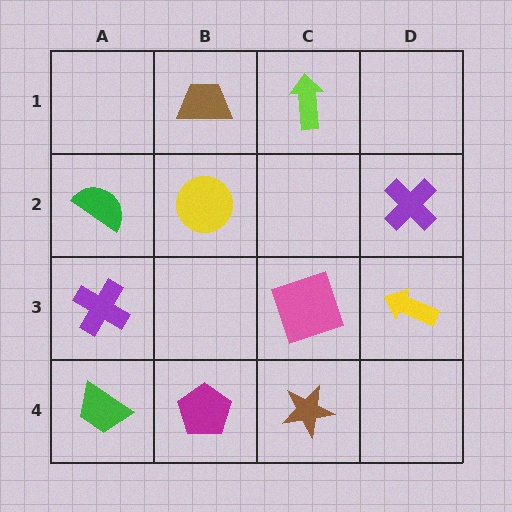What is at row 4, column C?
A brown star.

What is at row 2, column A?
A green semicircle.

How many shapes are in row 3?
3 shapes.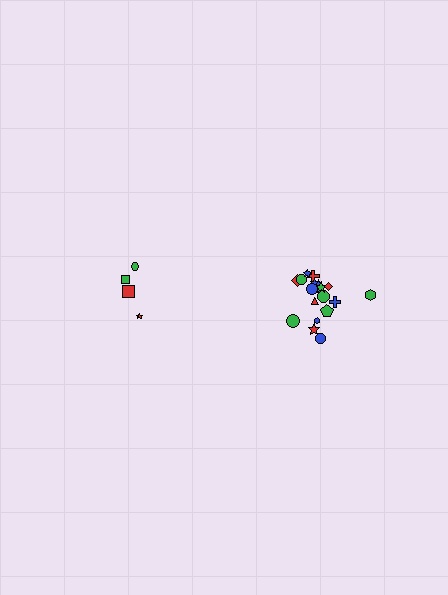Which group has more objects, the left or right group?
The right group.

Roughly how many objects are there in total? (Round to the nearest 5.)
Roughly 20 objects in total.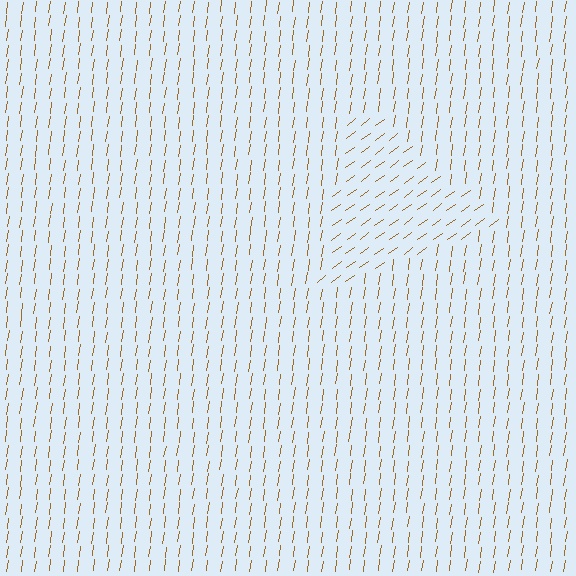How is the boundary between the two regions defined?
The boundary is defined purely by a change in line orientation (approximately 45 degrees difference). All lines are the same color and thickness.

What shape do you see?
I see a triangle.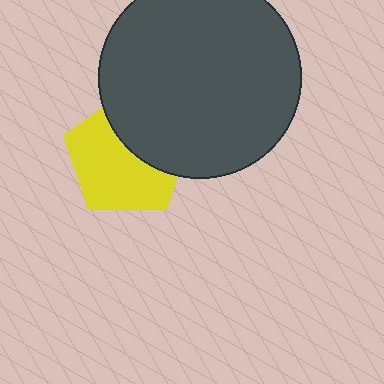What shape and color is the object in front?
The object in front is a dark gray circle.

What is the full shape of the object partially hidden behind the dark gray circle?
The partially hidden object is a yellow pentagon.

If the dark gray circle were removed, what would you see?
You would see the complete yellow pentagon.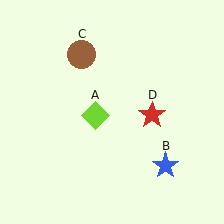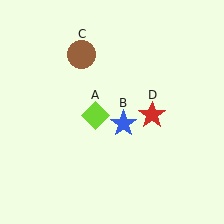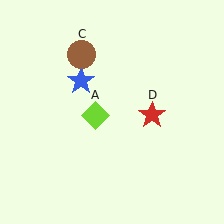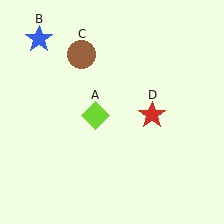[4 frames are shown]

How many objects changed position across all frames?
1 object changed position: blue star (object B).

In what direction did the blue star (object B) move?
The blue star (object B) moved up and to the left.